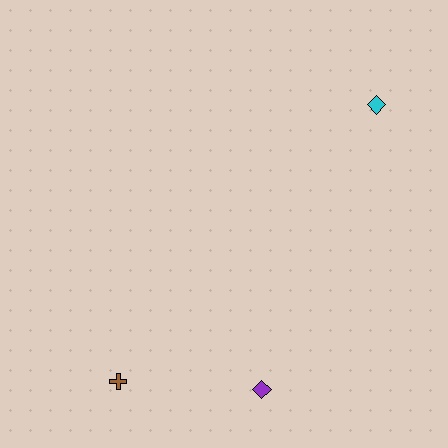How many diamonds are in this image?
There are 2 diamonds.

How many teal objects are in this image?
There are no teal objects.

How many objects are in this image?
There are 3 objects.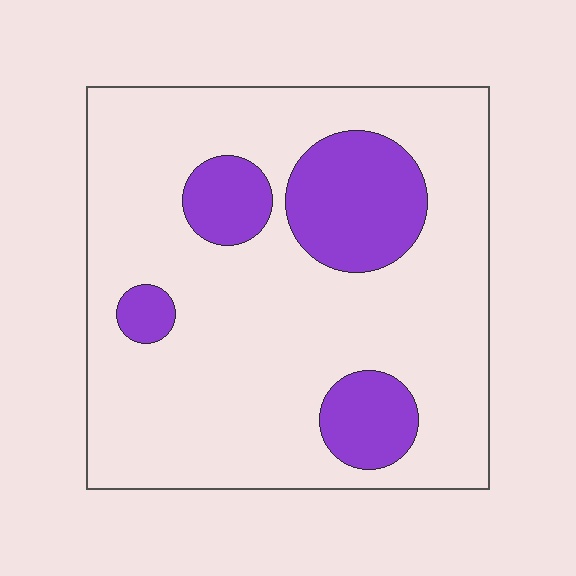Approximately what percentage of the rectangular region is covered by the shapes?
Approximately 20%.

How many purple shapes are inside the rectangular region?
4.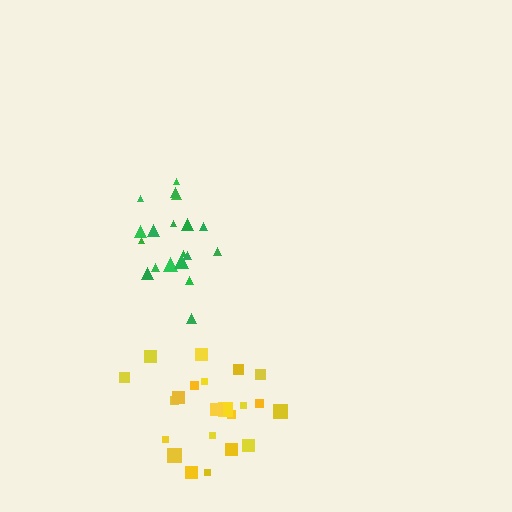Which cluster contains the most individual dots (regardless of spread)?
Yellow (22).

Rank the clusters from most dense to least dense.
green, yellow.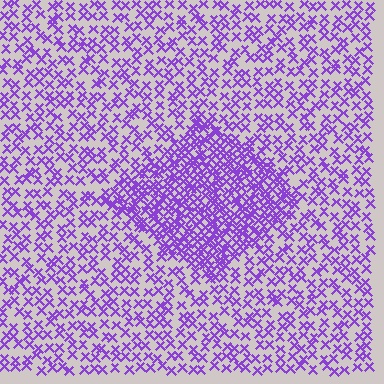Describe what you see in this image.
The image contains small purple elements arranged at two different densities. A diamond-shaped region is visible where the elements are more densely packed than the surrounding area.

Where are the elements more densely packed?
The elements are more densely packed inside the diamond boundary.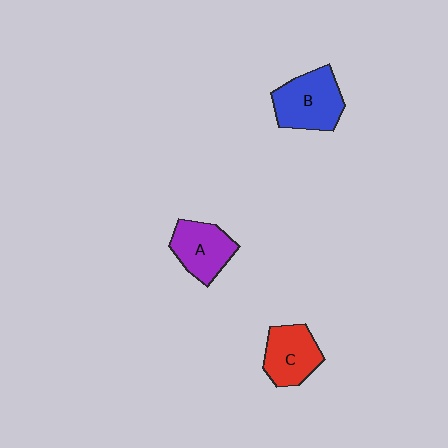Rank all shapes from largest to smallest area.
From largest to smallest: B (blue), C (red), A (purple).